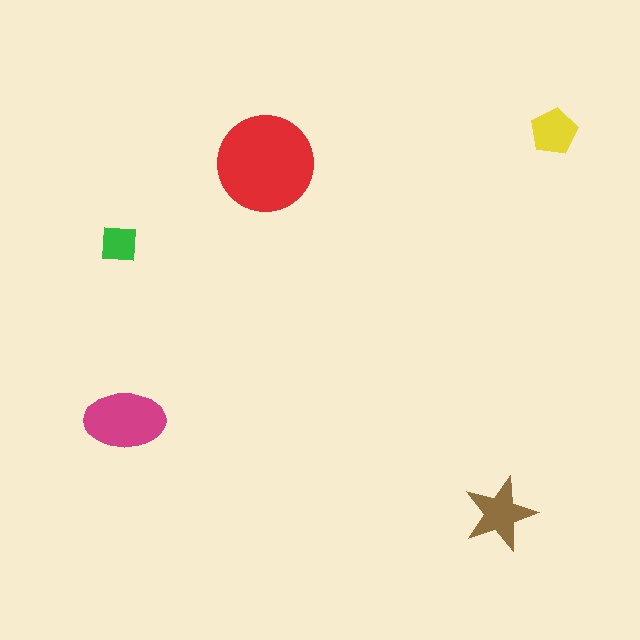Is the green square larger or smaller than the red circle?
Smaller.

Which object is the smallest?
The green square.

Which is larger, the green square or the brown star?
The brown star.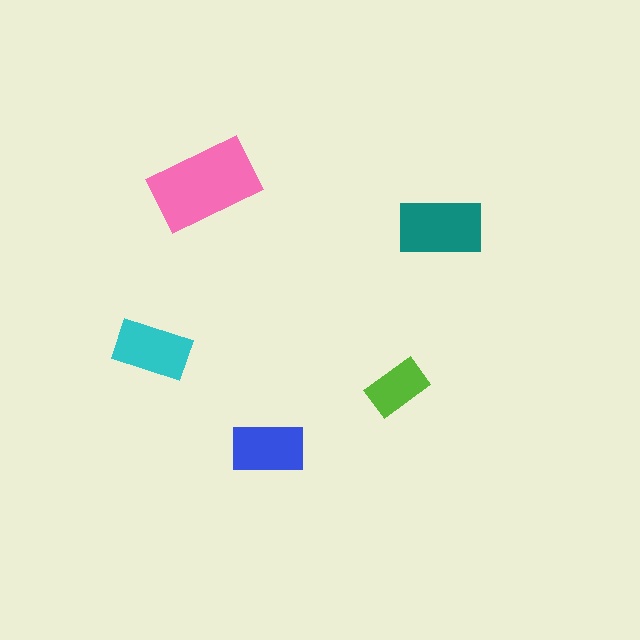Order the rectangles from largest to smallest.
the pink one, the teal one, the cyan one, the blue one, the lime one.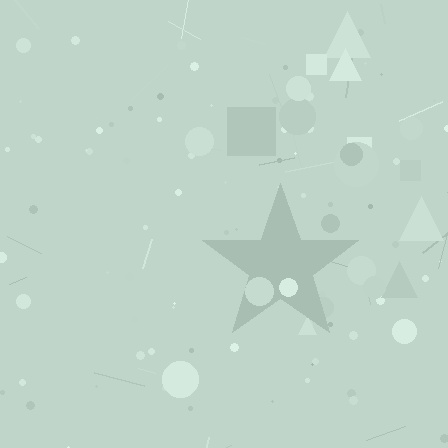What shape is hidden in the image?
A star is hidden in the image.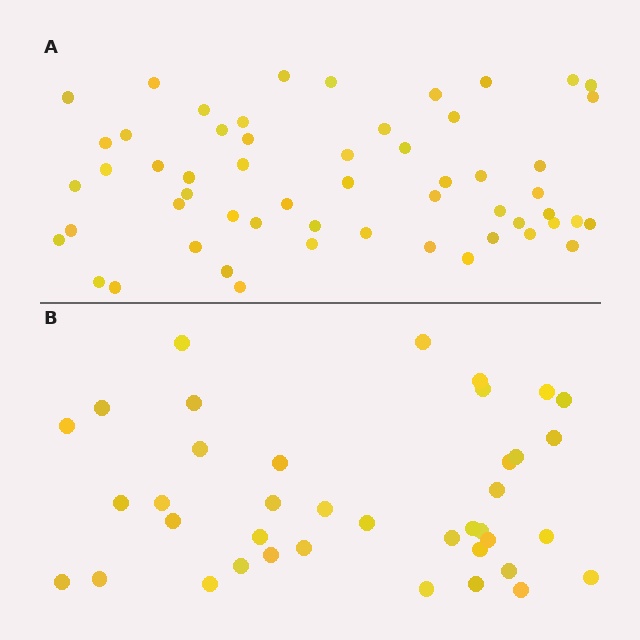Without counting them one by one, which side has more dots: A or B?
Region A (the top region) has more dots.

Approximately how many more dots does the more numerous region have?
Region A has approximately 15 more dots than region B.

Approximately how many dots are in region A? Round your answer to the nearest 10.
About 60 dots. (The exact count is 56, which rounds to 60.)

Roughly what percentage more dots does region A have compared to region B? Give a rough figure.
About 45% more.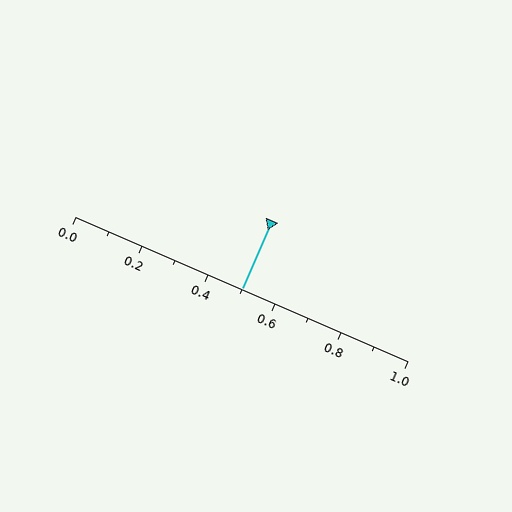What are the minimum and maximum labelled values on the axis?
The axis runs from 0.0 to 1.0.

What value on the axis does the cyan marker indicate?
The marker indicates approximately 0.5.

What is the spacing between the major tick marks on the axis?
The major ticks are spaced 0.2 apart.